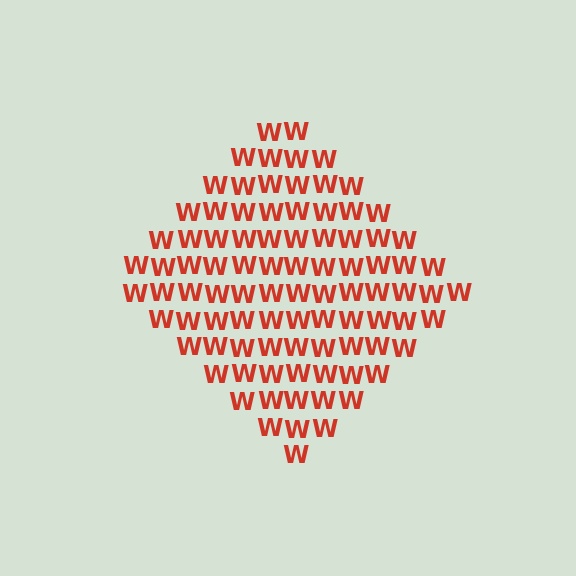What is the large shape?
The large shape is a diamond.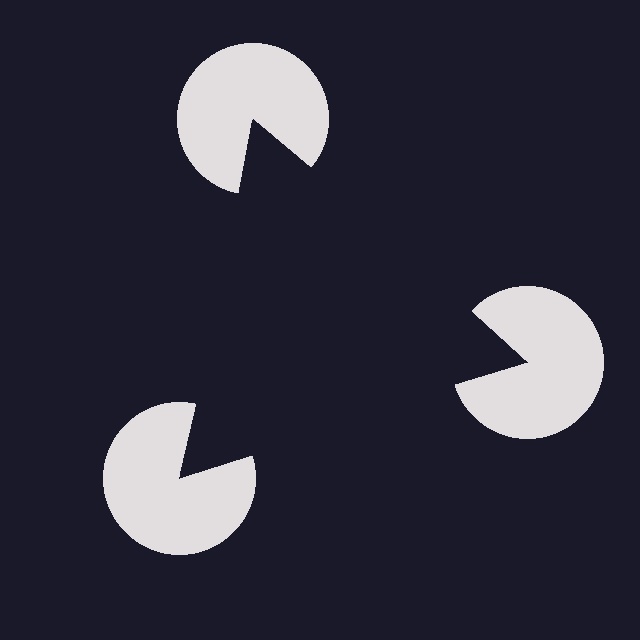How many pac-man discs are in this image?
There are 3 — one at each vertex of the illusory triangle.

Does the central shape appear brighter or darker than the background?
It typically appears slightly darker than the background, even though no actual brightness change is drawn.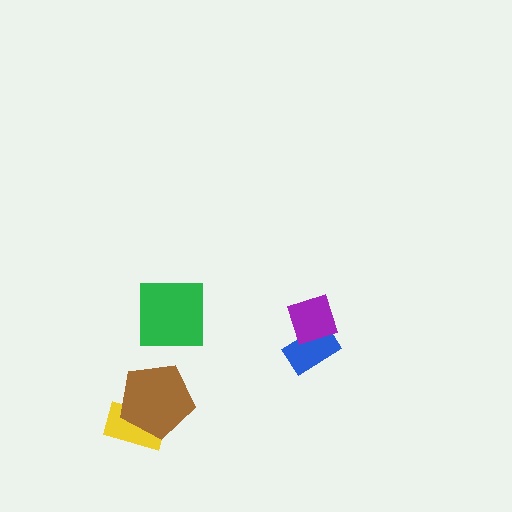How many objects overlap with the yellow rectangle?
1 object overlaps with the yellow rectangle.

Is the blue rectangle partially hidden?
Yes, it is partially covered by another shape.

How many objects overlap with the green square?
0 objects overlap with the green square.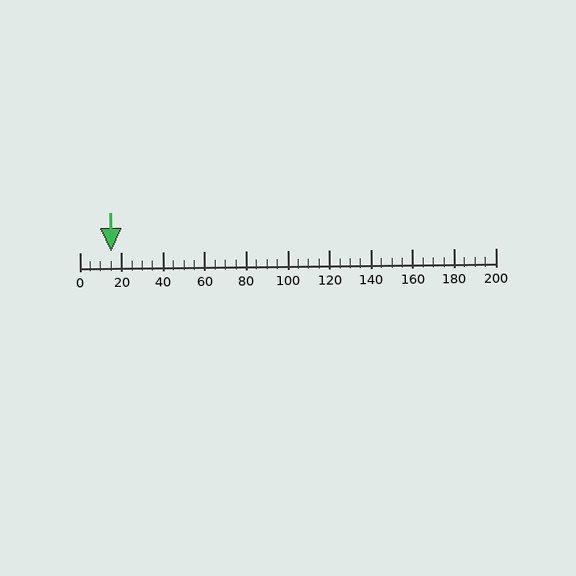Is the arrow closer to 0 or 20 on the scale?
The arrow is closer to 20.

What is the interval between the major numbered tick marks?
The major tick marks are spaced 20 units apart.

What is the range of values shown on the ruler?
The ruler shows values from 0 to 200.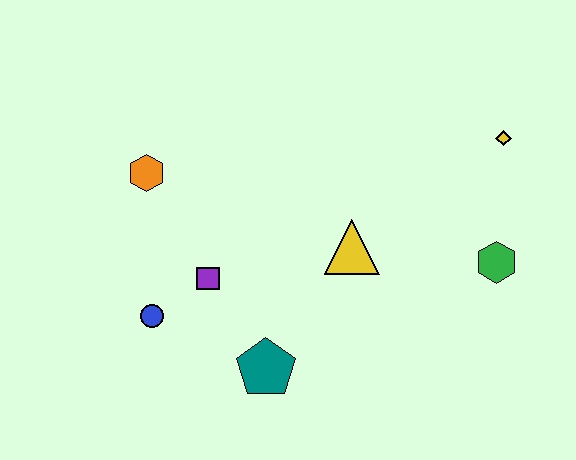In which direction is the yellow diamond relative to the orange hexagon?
The yellow diamond is to the right of the orange hexagon.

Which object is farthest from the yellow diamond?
The blue circle is farthest from the yellow diamond.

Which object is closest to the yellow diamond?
The green hexagon is closest to the yellow diamond.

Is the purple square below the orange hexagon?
Yes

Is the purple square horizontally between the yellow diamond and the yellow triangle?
No